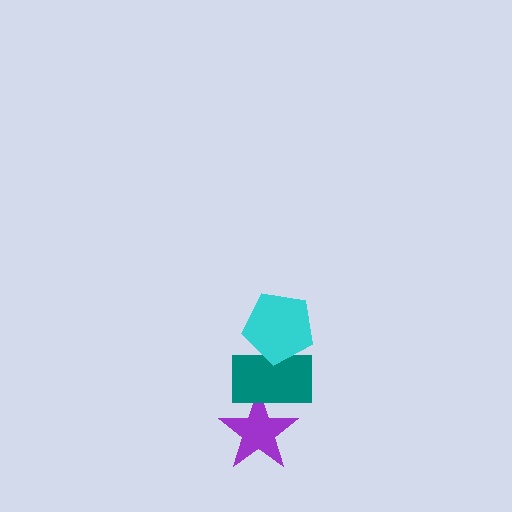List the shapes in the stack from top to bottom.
From top to bottom: the cyan pentagon, the teal rectangle, the purple star.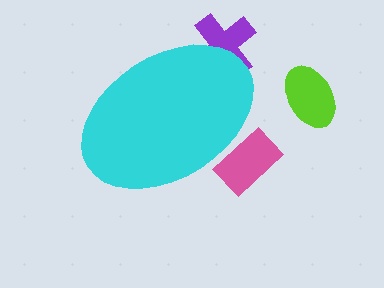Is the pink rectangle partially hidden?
Yes, the pink rectangle is partially hidden behind the cyan ellipse.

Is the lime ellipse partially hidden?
No, the lime ellipse is fully visible.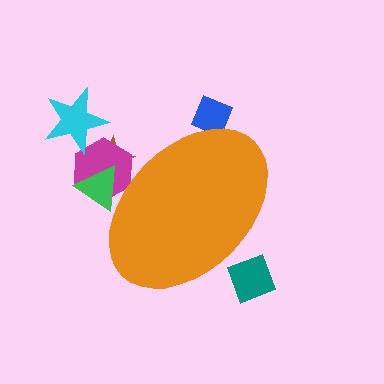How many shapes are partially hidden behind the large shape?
5 shapes are partially hidden.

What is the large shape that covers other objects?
An orange ellipse.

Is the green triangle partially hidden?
Yes, the green triangle is partially hidden behind the orange ellipse.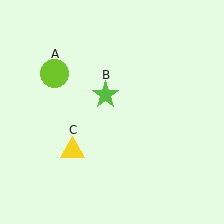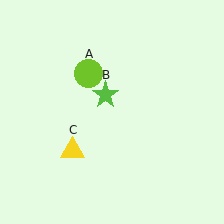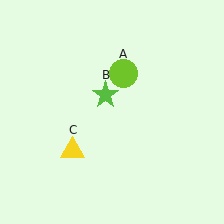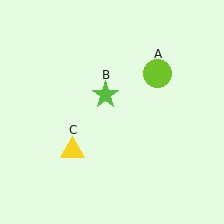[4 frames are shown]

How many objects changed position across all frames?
1 object changed position: lime circle (object A).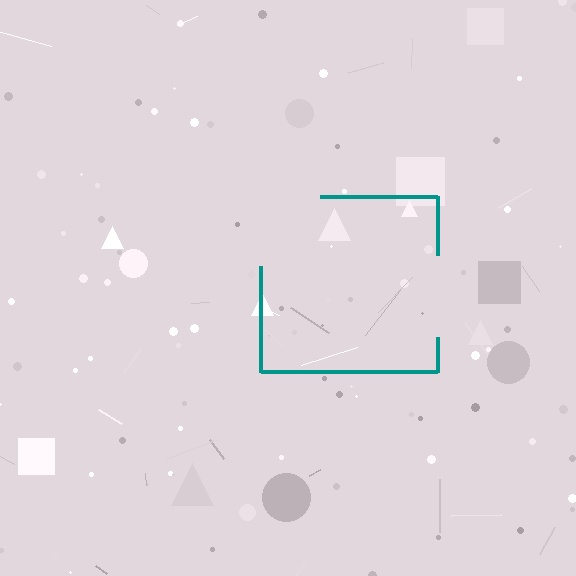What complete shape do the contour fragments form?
The contour fragments form a square.